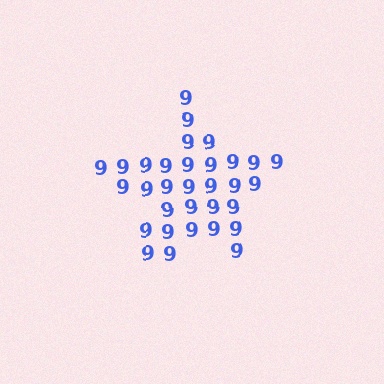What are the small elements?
The small elements are digit 9's.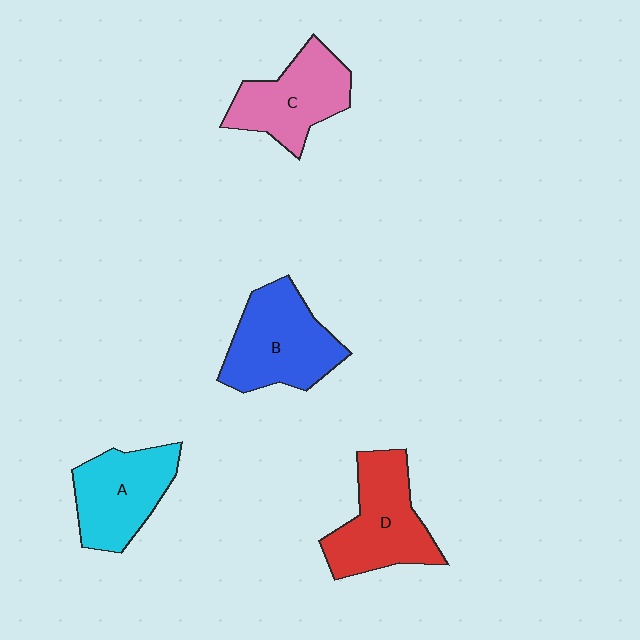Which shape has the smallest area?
Shape C (pink).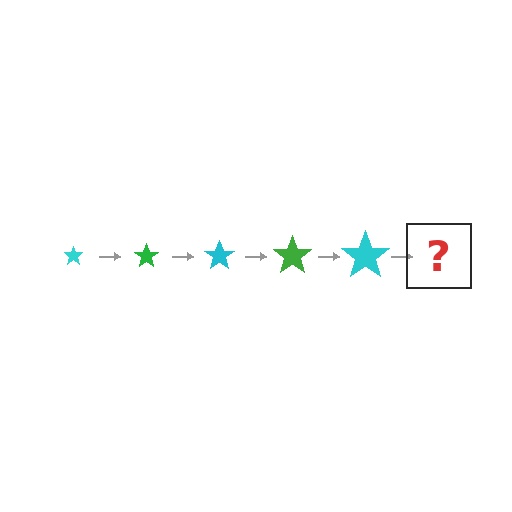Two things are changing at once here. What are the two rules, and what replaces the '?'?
The two rules are that the star grows larger each step and the color cycles through cyan and green. The '?' should be a green star, larger than the previous one.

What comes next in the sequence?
The next element should be a green star, larger than the previous one.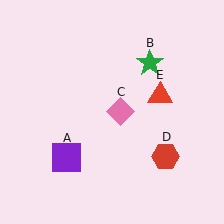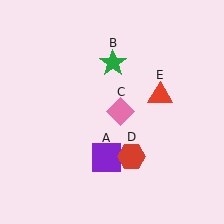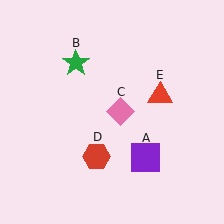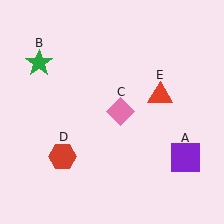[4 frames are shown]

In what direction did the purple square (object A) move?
The purple square (object A) moved right.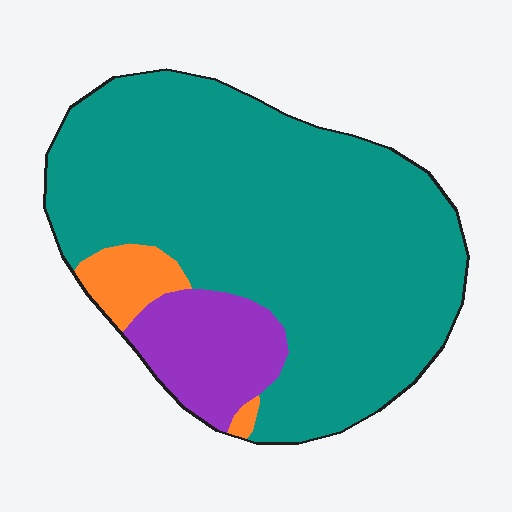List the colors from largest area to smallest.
From largest to smallest: teal, purple, orange.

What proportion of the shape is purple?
Purple covers roughly 15% of the shape.